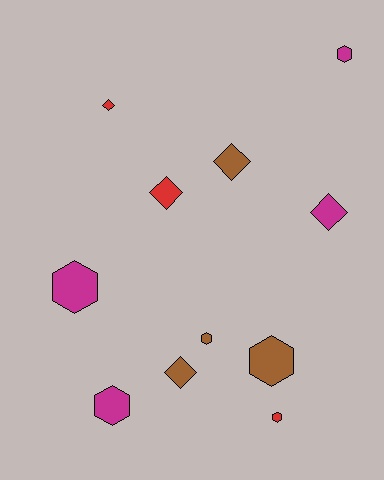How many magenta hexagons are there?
There are 3 magenta hexagons.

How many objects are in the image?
There are 11 objects.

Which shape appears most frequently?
Hexagon, with 6 objects.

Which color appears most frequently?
Brown, with 4 objects.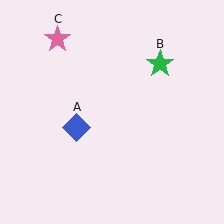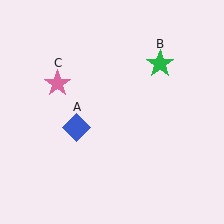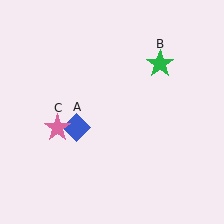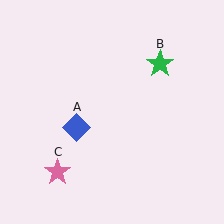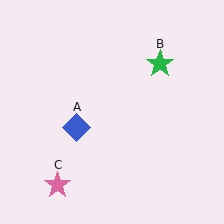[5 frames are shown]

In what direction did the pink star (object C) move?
The pink star (object C) moved down.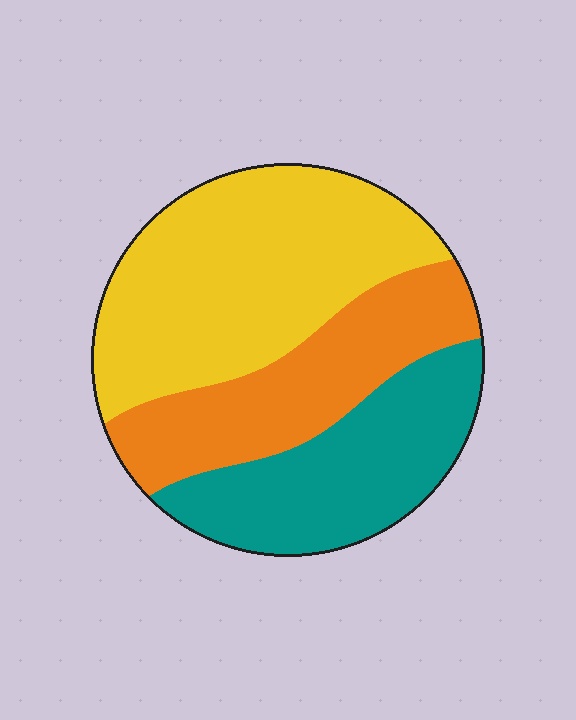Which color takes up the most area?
Yellow, at roughly 45%.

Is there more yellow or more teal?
Yellow.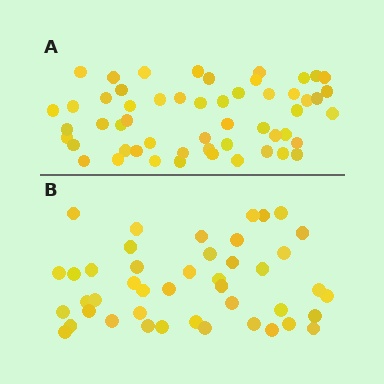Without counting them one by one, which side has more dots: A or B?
Region A (the top region) has more dots.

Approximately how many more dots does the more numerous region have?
Region A has roughly 10 or so more dots than region B.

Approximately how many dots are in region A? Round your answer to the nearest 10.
About 50 dots. (The exact count is 54, which rounds to 50.)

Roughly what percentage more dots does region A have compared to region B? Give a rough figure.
About 25% more.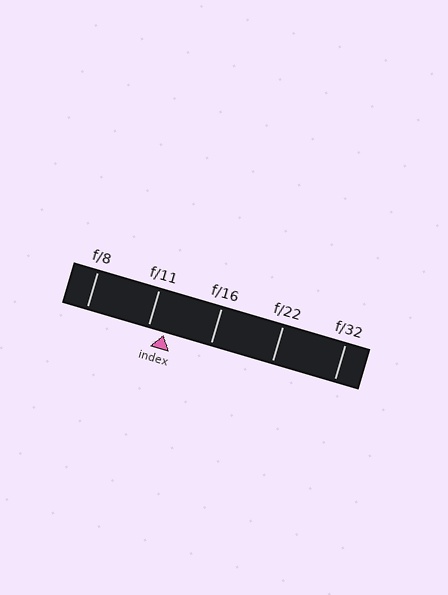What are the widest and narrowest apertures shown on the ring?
The widest aperture shown is f/8 and the narrowest is f/32.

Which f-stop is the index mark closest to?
The index mark is closest to f/11.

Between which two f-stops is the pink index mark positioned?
The index mark is between f/11 and f/16.